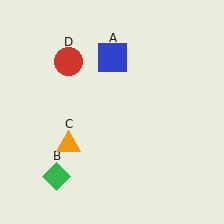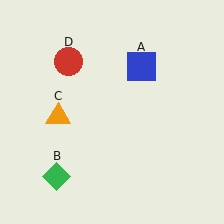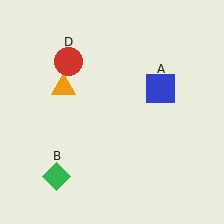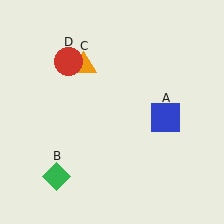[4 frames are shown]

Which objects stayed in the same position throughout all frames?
Green diamond (object B) and red circle (object D) remained stationary.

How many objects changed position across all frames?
2 objects changed position: blue square (object A), orange triangle (object C).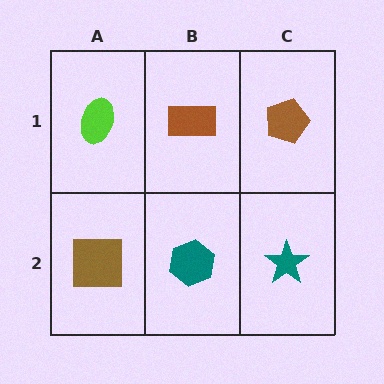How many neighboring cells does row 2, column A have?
2.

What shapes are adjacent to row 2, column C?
A brown pentagon (row 1, column C), a teal hexagon (row 2, column B).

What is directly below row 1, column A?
A brown square.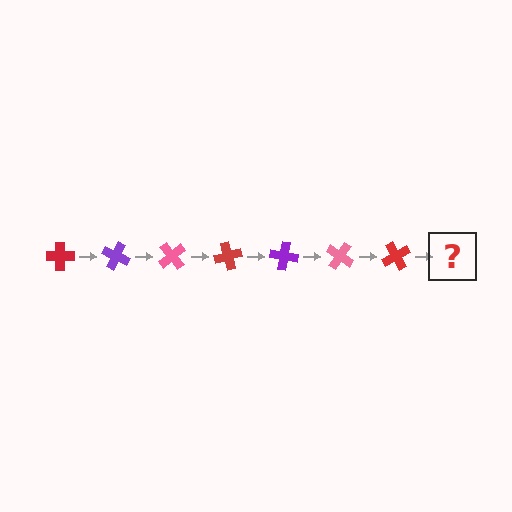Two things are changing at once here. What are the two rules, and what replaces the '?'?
The two rules are that it rotates 25 degrees each step and the color cycles through red, purple, and pink. The '?' should be a purple cross, rotated 175 degrees from the start.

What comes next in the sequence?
The next element should be a purple cross, rotated 175 degrees from the start.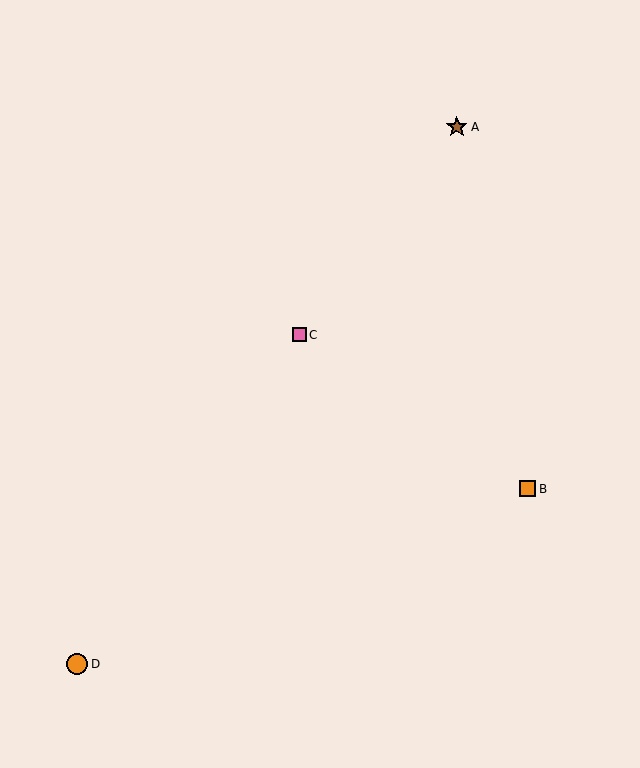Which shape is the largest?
The brown star (labeled A) is the largest.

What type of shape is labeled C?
Shape C is a pink square.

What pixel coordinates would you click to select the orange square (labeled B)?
Click at (528, 489) to select the orange square B.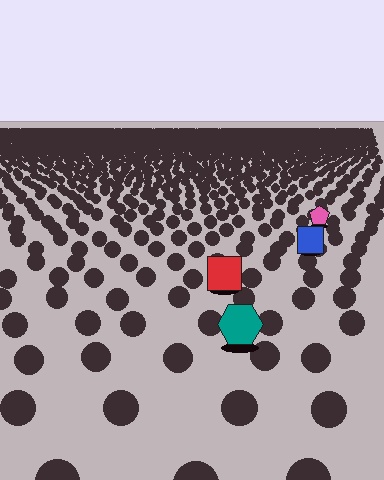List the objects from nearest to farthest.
From nearest to farthest: the teal hexagon, the red square, the blue square, the pink pentagon.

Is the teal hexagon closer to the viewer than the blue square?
Yes. The teal hexagon is closer — you can tell from the texture gradient: the ground texture is coarser near it.